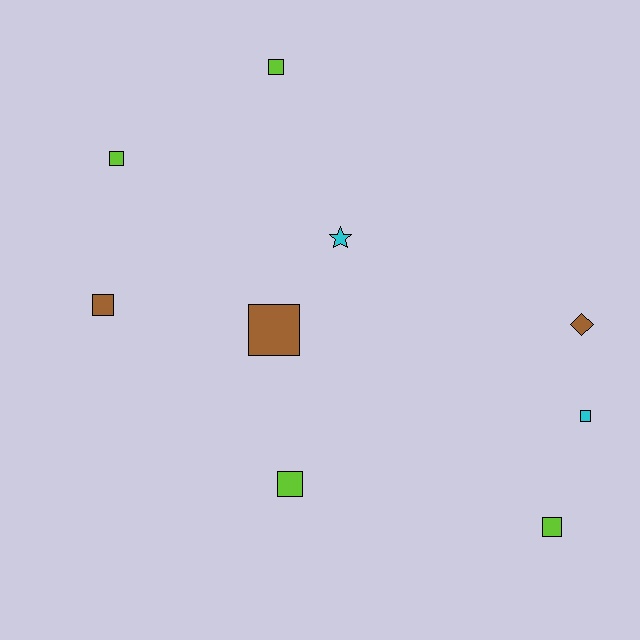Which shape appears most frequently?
Square, with 7 objects.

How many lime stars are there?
There are no lime stars.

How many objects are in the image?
There are 9 objects.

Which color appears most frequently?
Lime, with 4 objects.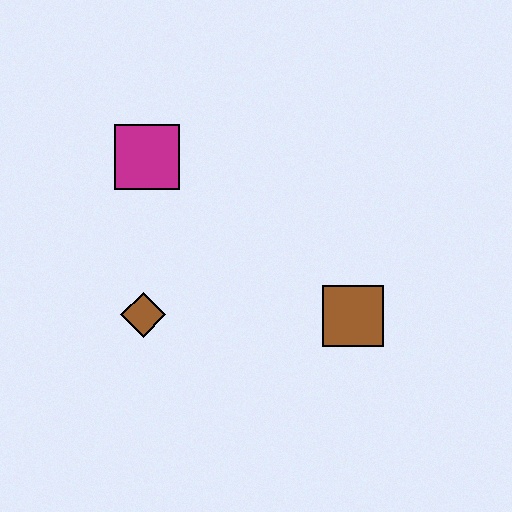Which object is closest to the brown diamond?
The magenta square is closest to the brown diamond.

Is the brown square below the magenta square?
Yes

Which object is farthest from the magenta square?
The brown square is farthest from the magenta square.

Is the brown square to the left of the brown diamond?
No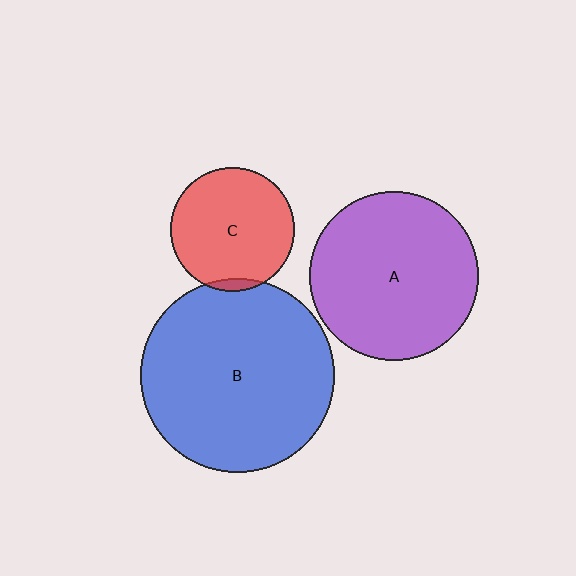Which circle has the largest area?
Circle B (blue).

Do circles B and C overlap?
Yes.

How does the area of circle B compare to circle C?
Approximately 2.4 times.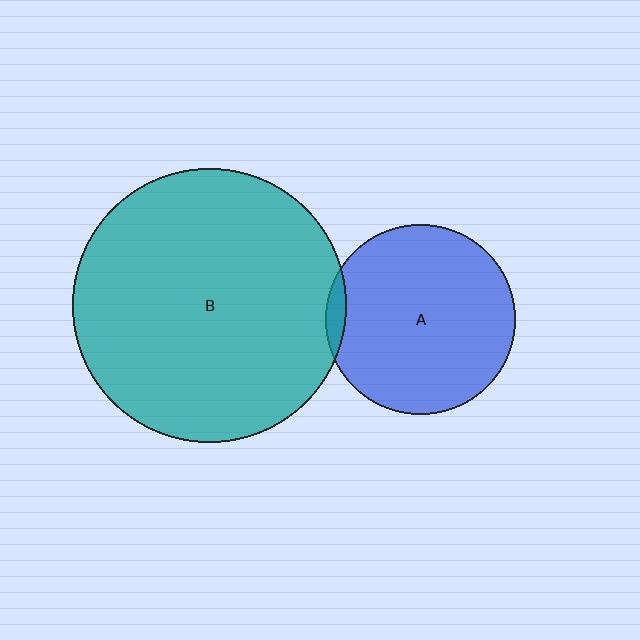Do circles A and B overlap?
Yes.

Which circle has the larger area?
Circle B (teal).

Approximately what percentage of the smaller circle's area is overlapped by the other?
Approximately 5%.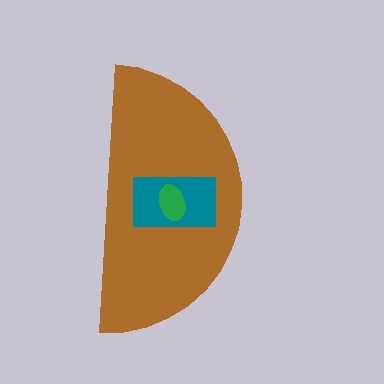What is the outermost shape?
The brown semicircle.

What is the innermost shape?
The green ellipse.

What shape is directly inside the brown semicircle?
The teal rectangle.